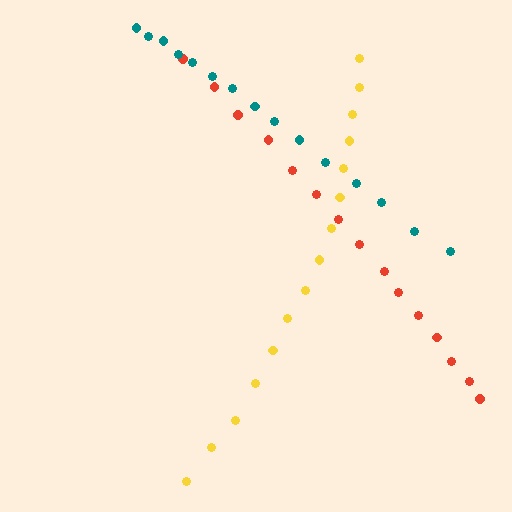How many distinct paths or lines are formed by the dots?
There are 3 distinct paths.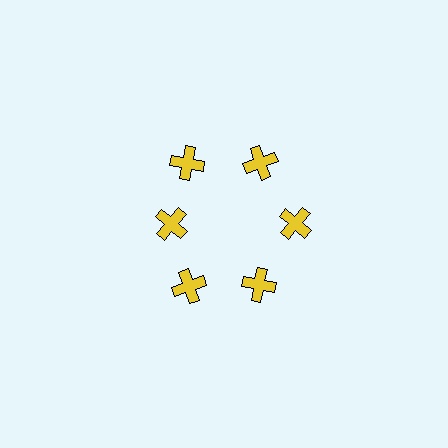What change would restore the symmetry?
The symmetry would be restored by moving it outward, back onto the ring so that all 6 crosses sit at equal angles and equal distance from the center.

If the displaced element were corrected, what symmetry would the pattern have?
It would have 6-fold rotational symmetry — the pattern would map onto itself every 60 degrees.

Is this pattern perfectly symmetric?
No. The 6 yellow crosses are arranged in a ring, but one element near the 9 o'clock position is pulled inward toward the center, breaking the 6-fold rotational symmetry.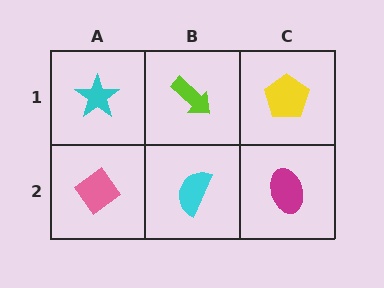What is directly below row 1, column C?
A magenta ellipse.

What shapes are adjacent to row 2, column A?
A cyan star (row 1, column A), a cyan semicircle (row 2, column B).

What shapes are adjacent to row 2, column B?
A lime arrow (row 1, column B), a pink diamond (row 2, column A), a magenta ellipse (row 2, column C).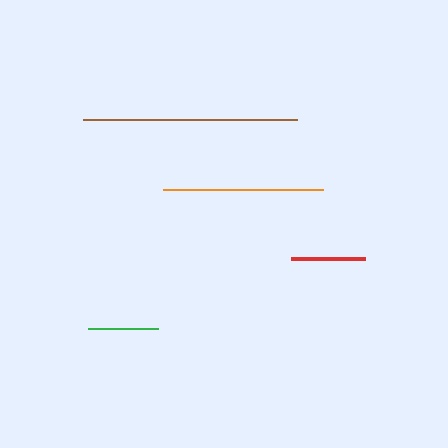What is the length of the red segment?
The red segment is approximately 74 pixels long.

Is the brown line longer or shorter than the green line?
The brown line is longer than the green line.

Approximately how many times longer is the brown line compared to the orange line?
The brown line is approximately 1.3 times the length of the orange line.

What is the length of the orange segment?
The orange segment is approximately 161 pixels long.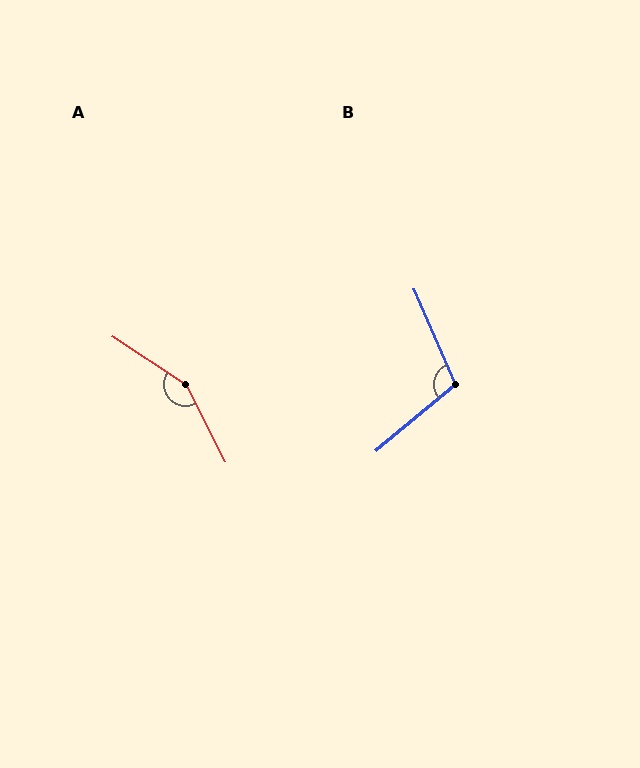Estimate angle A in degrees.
Approximately 150 degrees.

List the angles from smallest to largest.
B (107°), A (150°).